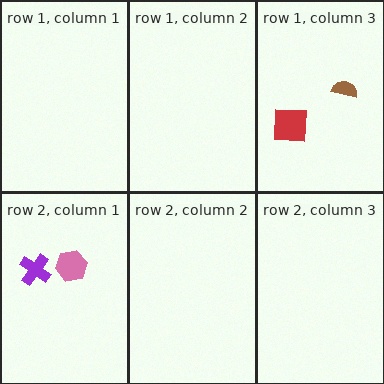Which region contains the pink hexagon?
The row 2, column 1 region.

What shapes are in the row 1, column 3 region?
The red square, the brown semicircle.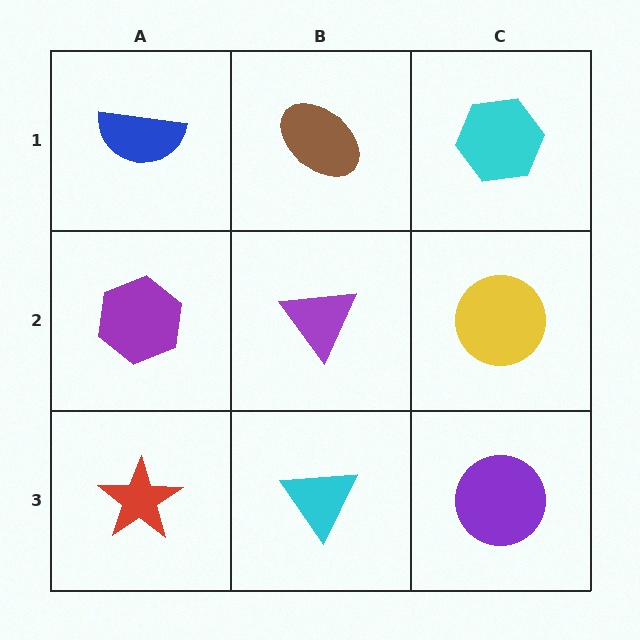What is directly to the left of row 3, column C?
A cyan triangle.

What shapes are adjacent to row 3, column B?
A purple triangle (row 2, column B), a red star (row 3, column A), a purple circle (row 3, column C).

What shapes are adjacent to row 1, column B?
A purple triangle (row 2, column B), a blue semicircle (row 1, column A), a cyan hexagon (row 1, column C).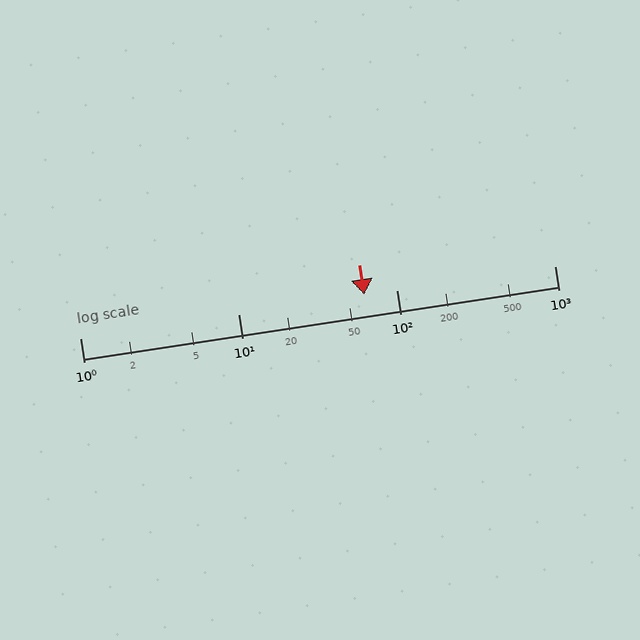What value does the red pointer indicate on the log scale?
The pointer indicates approximately 63.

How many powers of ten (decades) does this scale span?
The scale spans 3 decades, from 1 to 1000.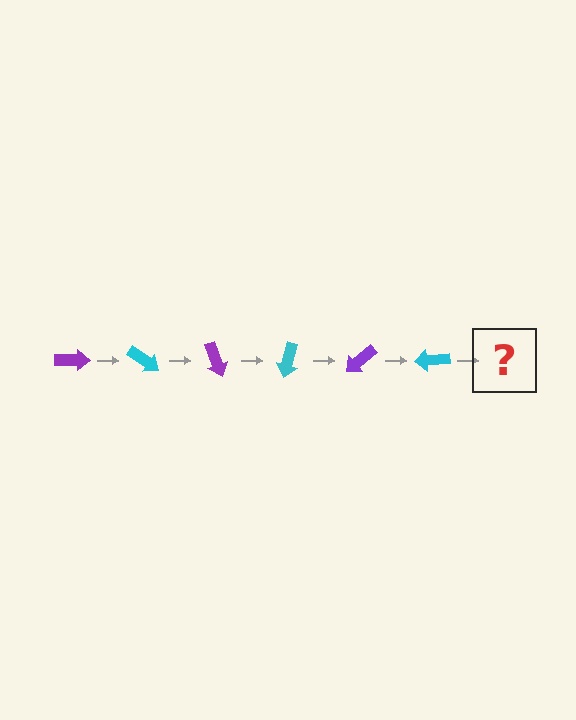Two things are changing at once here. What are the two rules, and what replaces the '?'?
The two rules are that it rotates 35 degrees each step and the color cycles through purple and cyan. The '?' should be a purple arrow, rotated 210 degrees from the start.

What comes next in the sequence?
The next element should be a purple arrow, rotated 210 degrees from the start.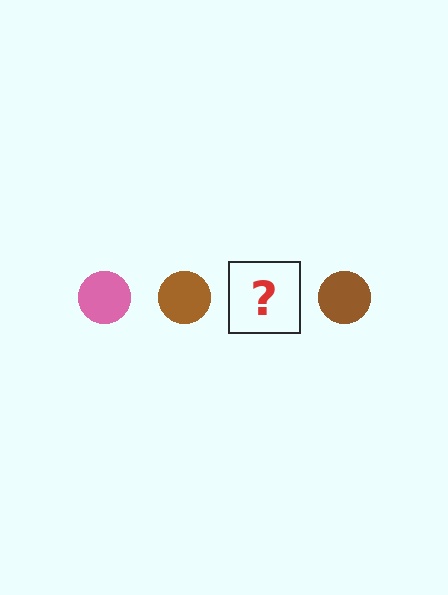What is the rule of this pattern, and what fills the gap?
The rule is that the pattern cycles through pink, brown circles. The gap should be filled with a pink circle.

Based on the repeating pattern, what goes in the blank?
The blank should be a pink circle.